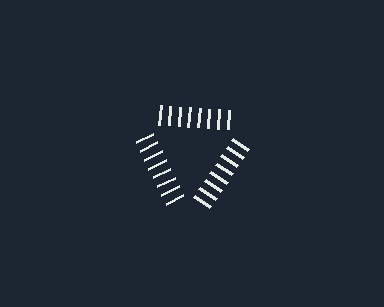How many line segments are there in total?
24 — 8 along each of the 3 edges.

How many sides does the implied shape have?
3 sides — the line-ends trace a triangle.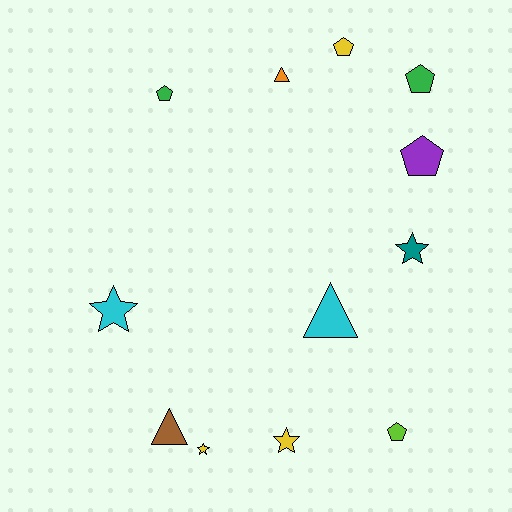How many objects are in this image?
There are 12 objects.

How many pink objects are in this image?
There are no pink objects.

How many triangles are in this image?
There are 3 triangles.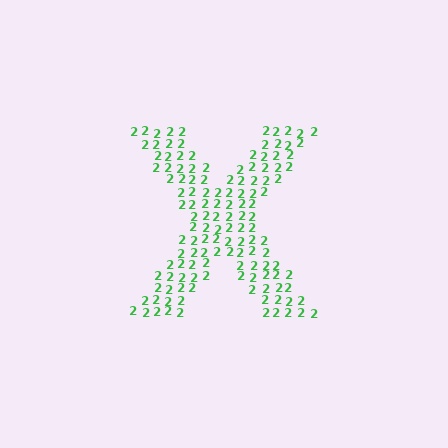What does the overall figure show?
The overall figure shows the letter X.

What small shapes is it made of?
It is made of small digit 2's.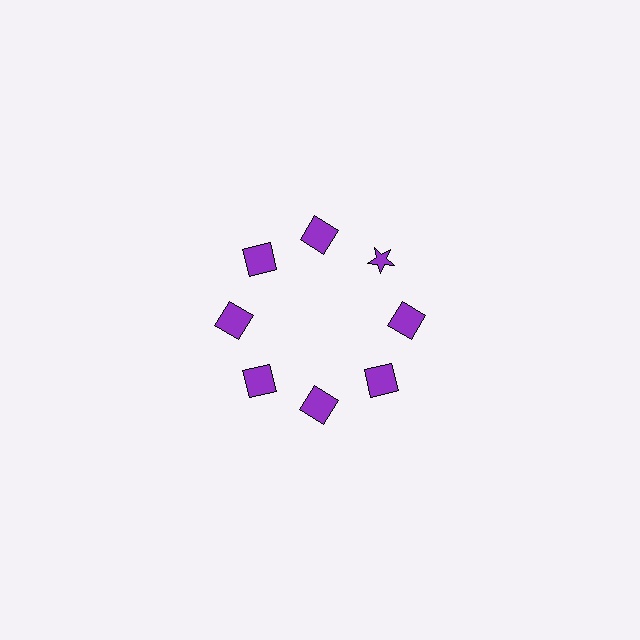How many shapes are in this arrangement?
There are 8 shapes arranged in a ring pattern.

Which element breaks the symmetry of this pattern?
The purple star at roughly the 2 o'clock position breaks the symmetry. All other shapes are purple squares.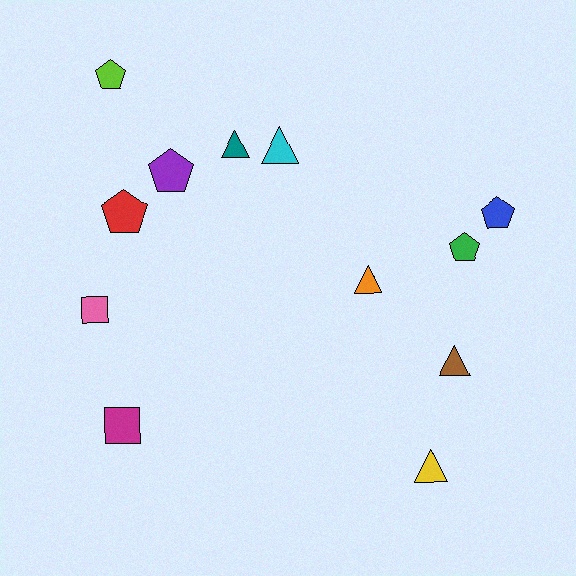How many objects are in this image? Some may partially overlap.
There are 12 objects.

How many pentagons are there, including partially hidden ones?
There are 5 pentagons.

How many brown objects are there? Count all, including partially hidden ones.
There is 1 brown object.